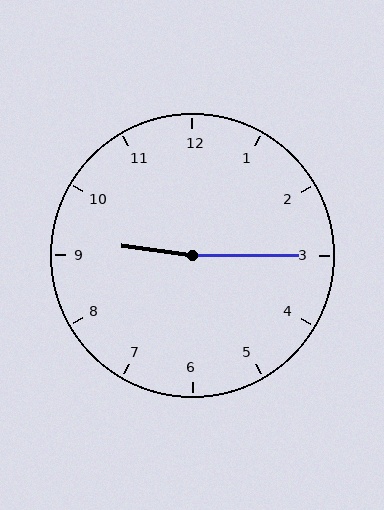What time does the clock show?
9:15.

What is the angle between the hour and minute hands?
Approximately 172 degrees.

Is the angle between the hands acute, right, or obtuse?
It is obtuse.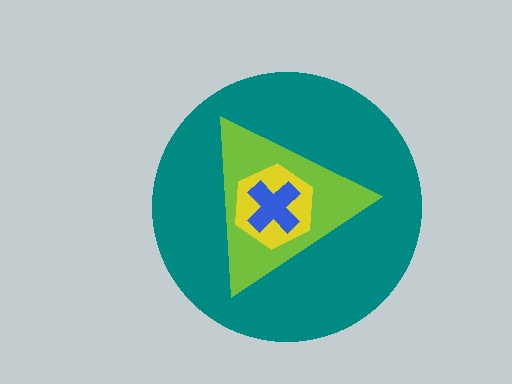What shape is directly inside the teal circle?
The lime triangle.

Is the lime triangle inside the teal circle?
Yes.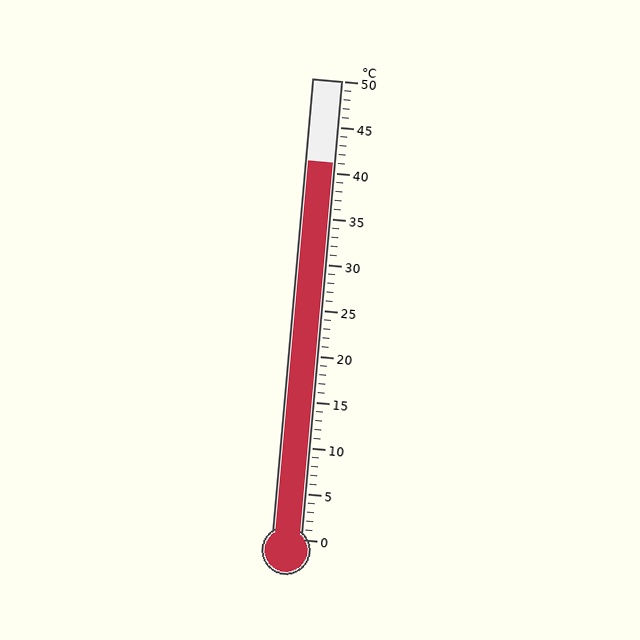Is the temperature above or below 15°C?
The temperature is above 15°C.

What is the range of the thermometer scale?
The thermometer scale ranges from 0°C to 50°C.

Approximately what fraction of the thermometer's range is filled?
The thermometer is filled to approximately 80% of its range.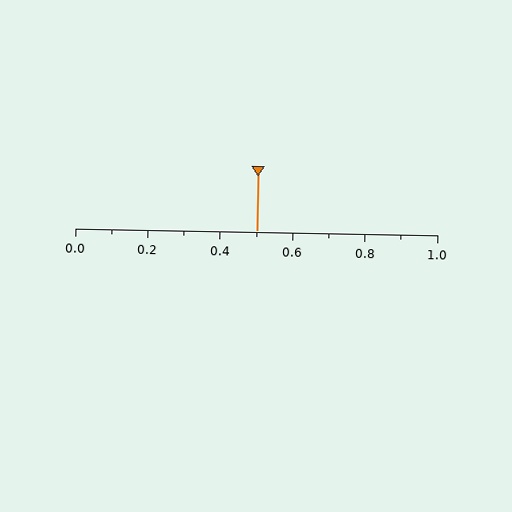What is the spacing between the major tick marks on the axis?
The major ticks are spaced 0.2 apart.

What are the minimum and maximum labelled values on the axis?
The axis runs from 0.0 to 1.0.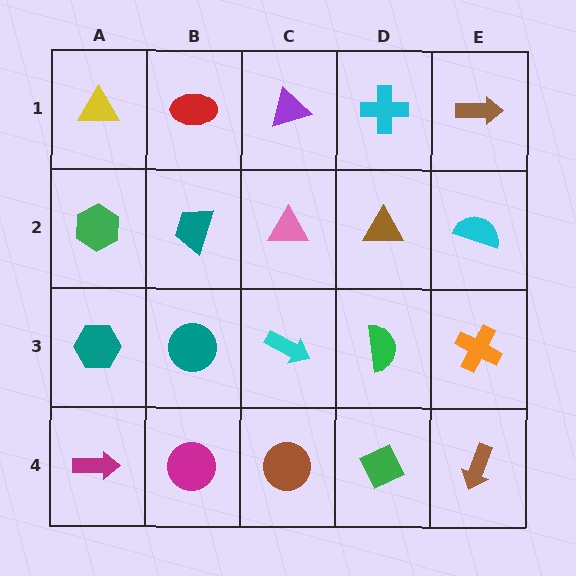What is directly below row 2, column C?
A cyan arrow.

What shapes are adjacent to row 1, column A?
A green hexagon (row 2, column A), a red ellipse (row 1, column B).